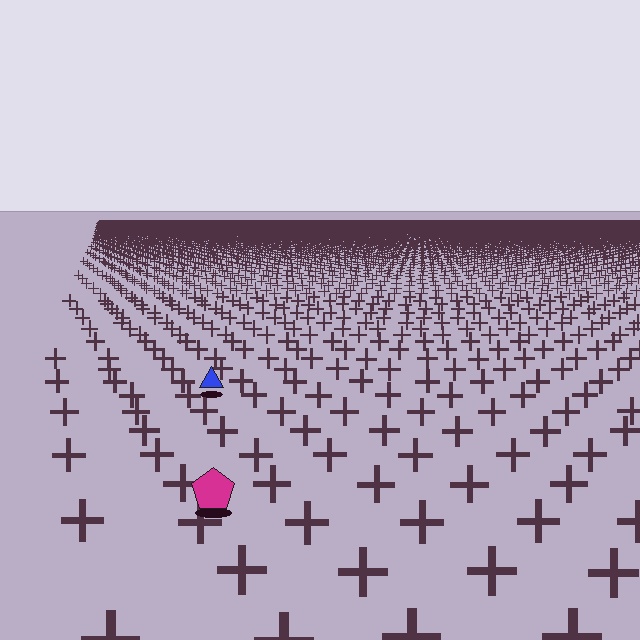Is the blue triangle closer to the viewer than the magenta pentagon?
No. The magenta pentagon is closer — you can tell from the texture gradient: the ground texture is coarser near it.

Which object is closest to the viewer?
The magenta pentagon is closest. The texture marks near it are larger and more spread out.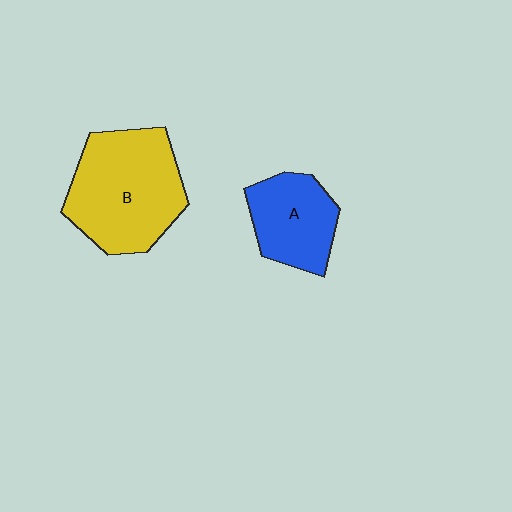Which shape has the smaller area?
Shape A (blue).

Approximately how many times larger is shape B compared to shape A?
Approximately 1.7 times.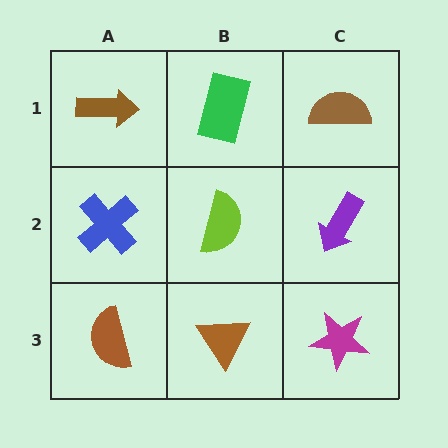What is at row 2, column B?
A lime semicircle.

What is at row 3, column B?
A brown triangle.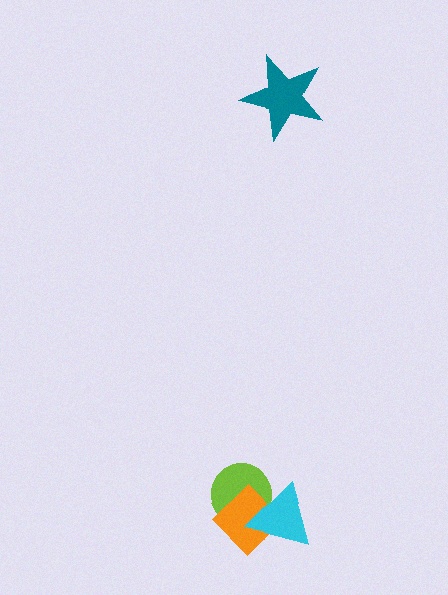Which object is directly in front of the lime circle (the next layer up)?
The orange diamond is directly in front of the lime circle.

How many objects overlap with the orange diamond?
2 objects overlap with the orange diamond.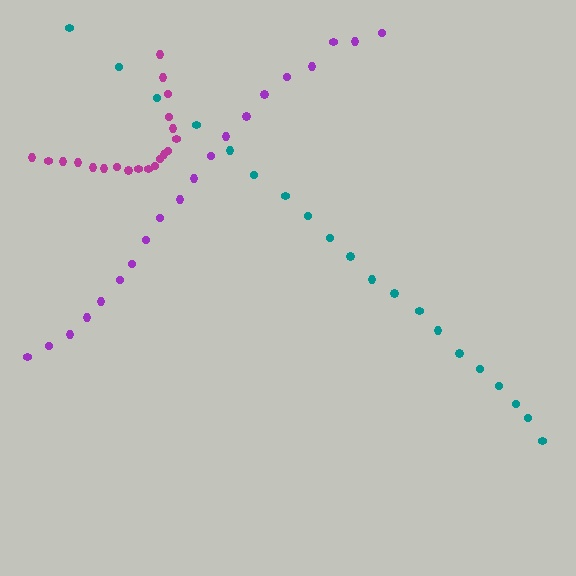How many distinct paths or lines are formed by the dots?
There are 3 distinct paths.